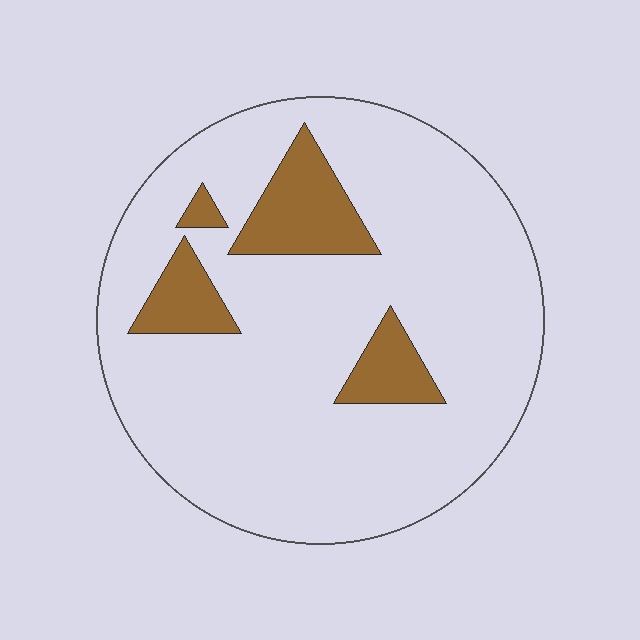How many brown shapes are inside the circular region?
4.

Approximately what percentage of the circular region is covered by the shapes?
Approximately 15%.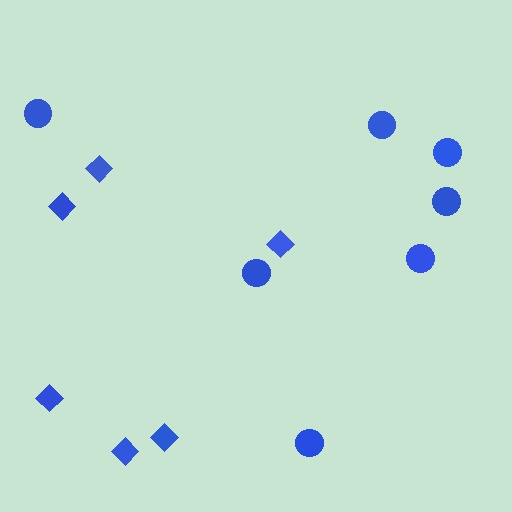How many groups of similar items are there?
There are 2 groups: one group of circles (7) and one group of diamonds (6).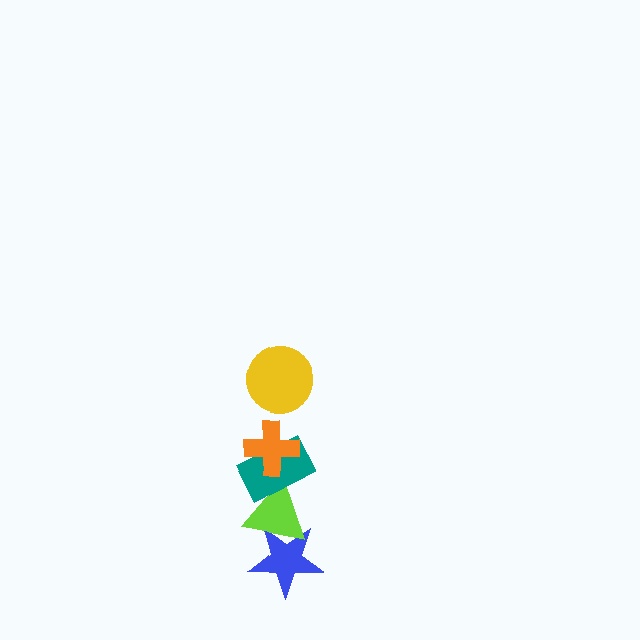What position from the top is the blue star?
The blue star is 5th from the top.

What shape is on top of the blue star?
The lime triangle is on top of the blue star.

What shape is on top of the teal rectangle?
The orange cross is on top of the teal rectangle.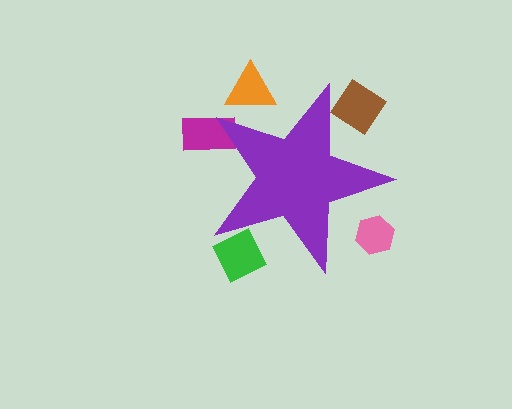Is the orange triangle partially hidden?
Yes, the orange triangle is partially hidden behind the purple star.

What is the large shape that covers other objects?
A purple star.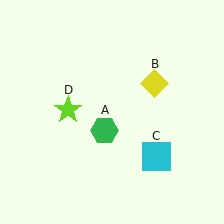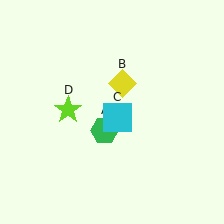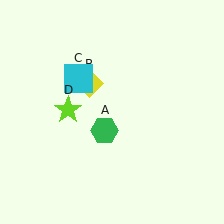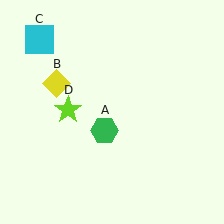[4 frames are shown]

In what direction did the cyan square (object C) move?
The cyan square (object C) moved up and to the left.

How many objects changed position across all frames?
2 objects changed position: yellow diamond (object B), cyan square (object C).